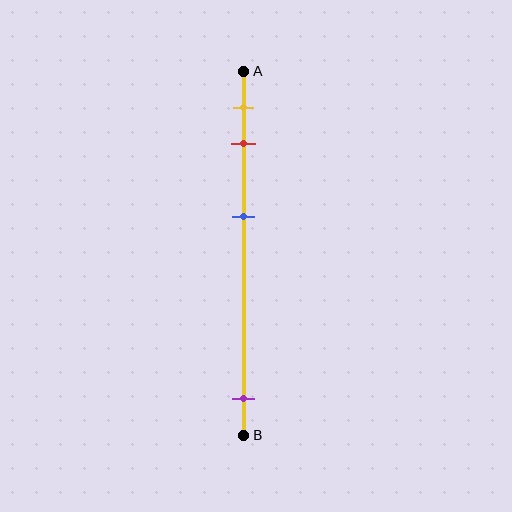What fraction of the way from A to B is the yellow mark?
The yellow mark is approximately 10% (0.1) of the way from A to B.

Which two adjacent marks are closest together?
The yellow and red marks are the closest adjacent pair.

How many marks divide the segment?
There are 4 marks dividing the segment.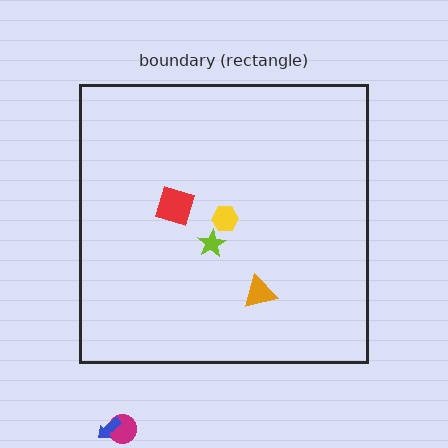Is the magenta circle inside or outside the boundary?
Outside.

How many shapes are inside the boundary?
4 inside, 2 outside.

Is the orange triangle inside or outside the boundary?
Inside.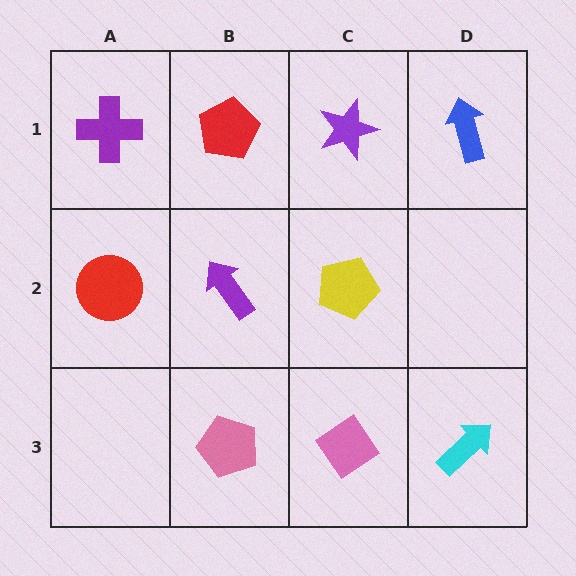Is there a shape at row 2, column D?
No, that cell is empty.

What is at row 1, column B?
A red pentagon.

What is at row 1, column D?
A blue arrow.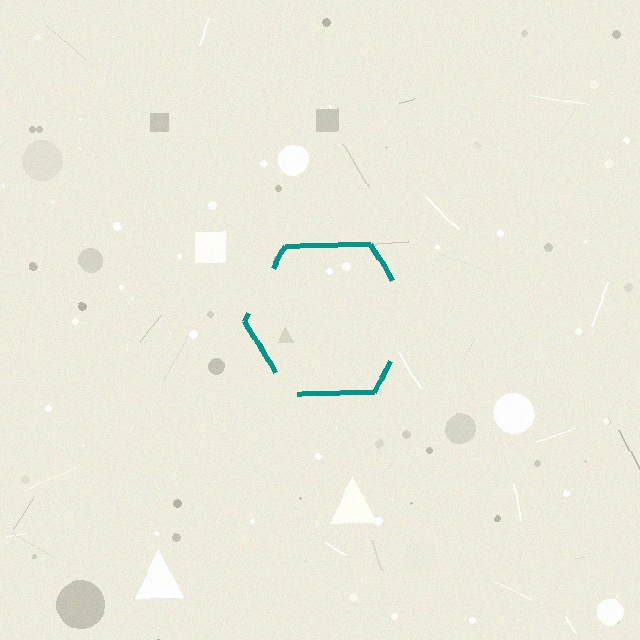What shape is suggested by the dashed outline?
The dashed outline suggests a hexagon.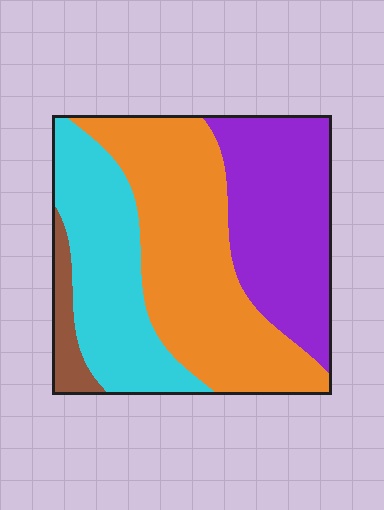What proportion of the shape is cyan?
Cyan covers 26% of the shape.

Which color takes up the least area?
Brown, at roughly 5%.